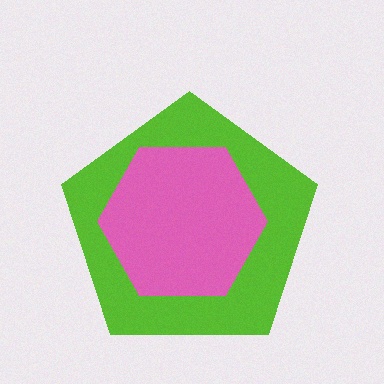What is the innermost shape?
The pink hexagon.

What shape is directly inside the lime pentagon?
The pink hexagon.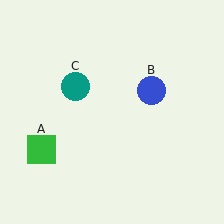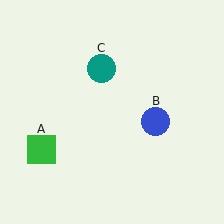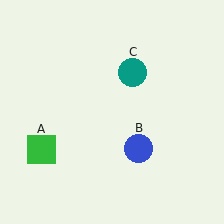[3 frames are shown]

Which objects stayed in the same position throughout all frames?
Green square (object A) remained stationary.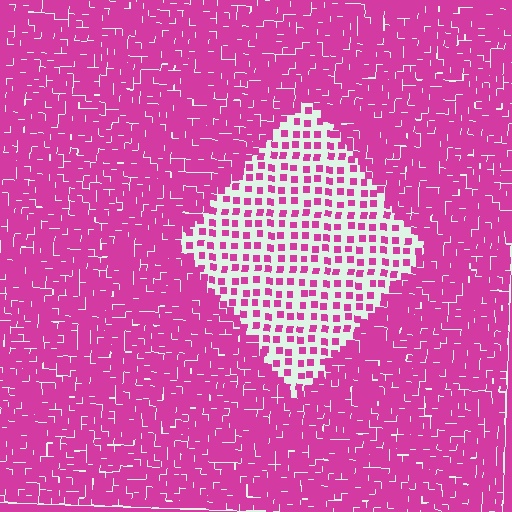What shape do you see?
I see a diamond.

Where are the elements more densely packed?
The elements are more densely packed outside the diamond boundary.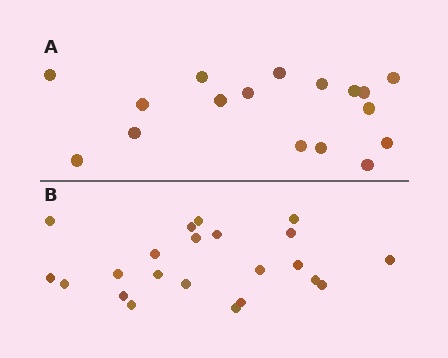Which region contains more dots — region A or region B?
Region B (the bottom region) has more dots.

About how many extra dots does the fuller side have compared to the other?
Region B has about 5 more dots than region A.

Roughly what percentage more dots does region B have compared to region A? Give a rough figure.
About 30% more.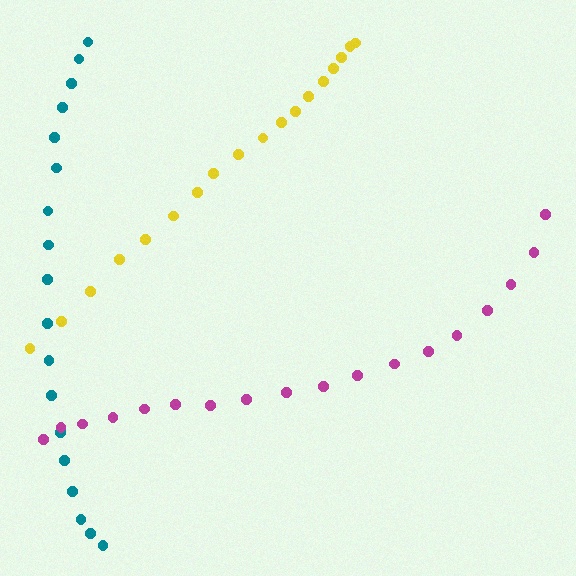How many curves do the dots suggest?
There are 3 distinct paths.